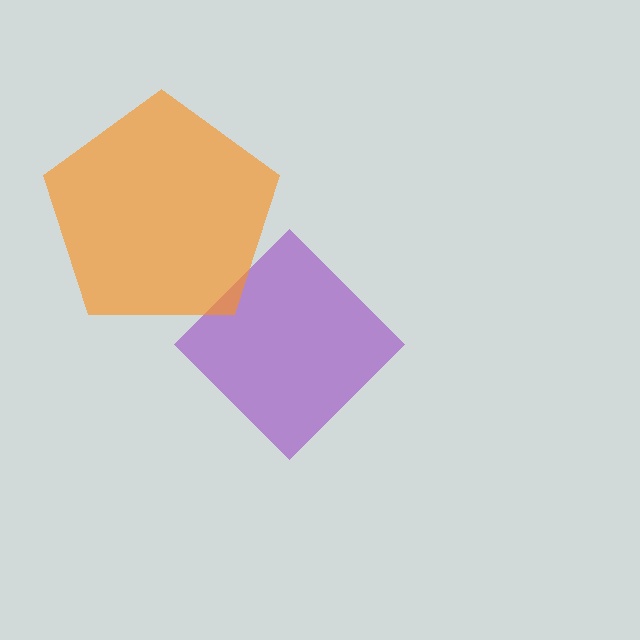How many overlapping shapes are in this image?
There are 2 overlapping shapes in the image.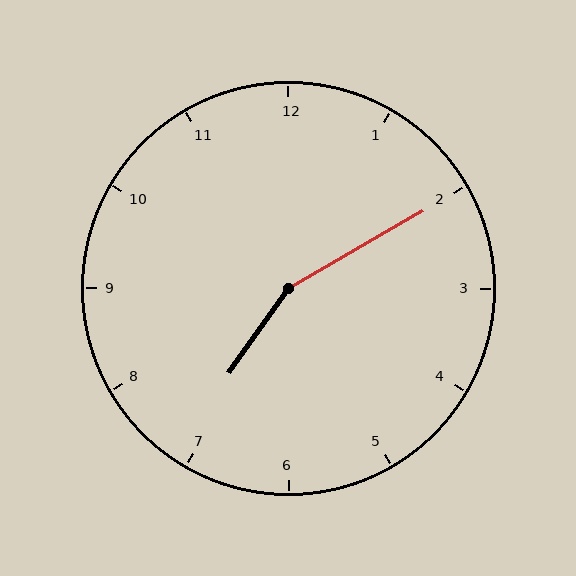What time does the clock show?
7:10.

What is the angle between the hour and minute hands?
Approximately 155 degrees.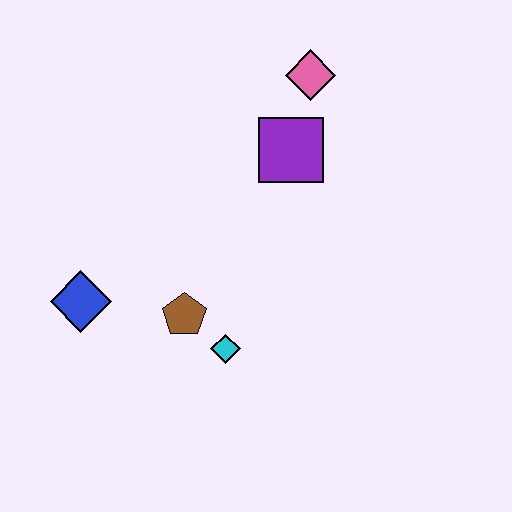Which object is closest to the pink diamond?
The purple square is closest to the pink diamond.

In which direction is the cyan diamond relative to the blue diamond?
The cyan diamond is to the right of the blue diamond.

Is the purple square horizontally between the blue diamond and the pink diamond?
Yes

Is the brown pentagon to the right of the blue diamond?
Yes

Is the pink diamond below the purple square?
No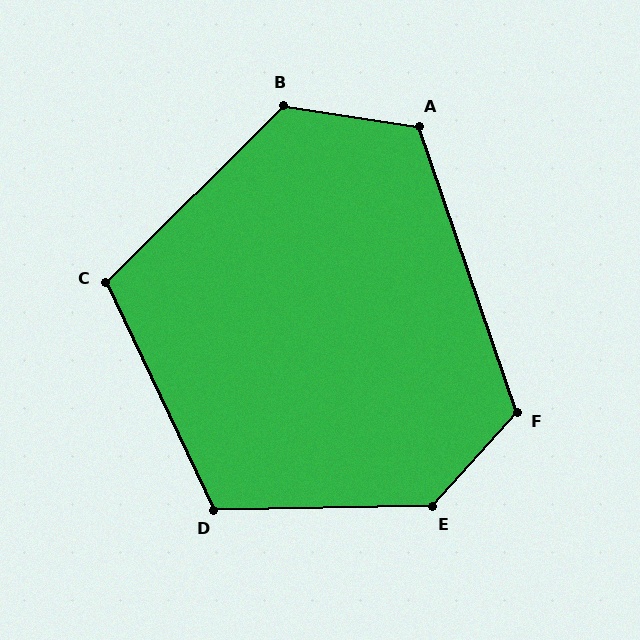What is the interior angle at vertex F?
Approximately 119 degrees (obtuse).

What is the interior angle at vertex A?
Approximately 118 degrees (obtuse).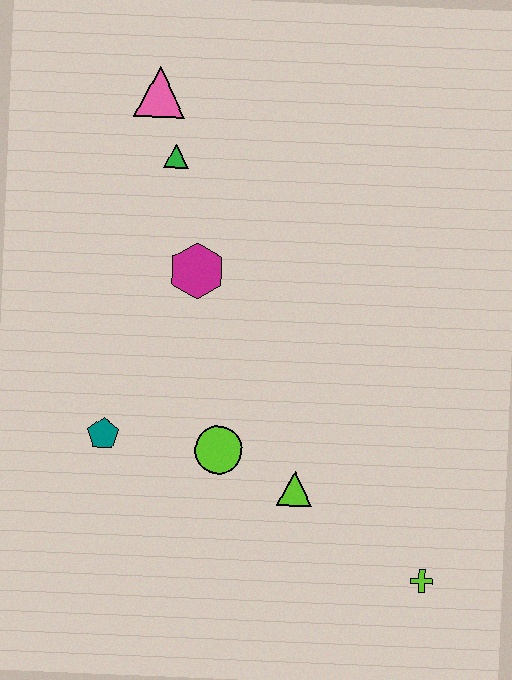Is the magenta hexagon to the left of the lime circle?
Yes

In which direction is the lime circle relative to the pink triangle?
The lime circle is below the pink triangle.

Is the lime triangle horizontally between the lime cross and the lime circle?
Yes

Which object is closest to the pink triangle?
The green triangle is closest to the pink triangle.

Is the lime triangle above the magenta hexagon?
No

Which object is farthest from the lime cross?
The pink triangle is farthest from the lime cross.